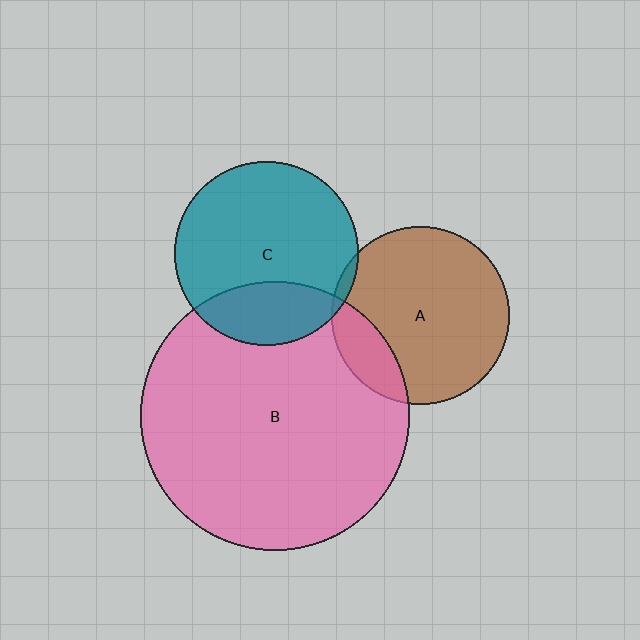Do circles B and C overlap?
Yes.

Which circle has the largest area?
Circle B (pink).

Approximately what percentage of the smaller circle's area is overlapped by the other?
Approximately 25%.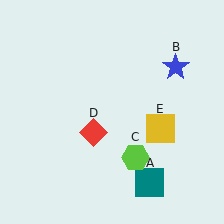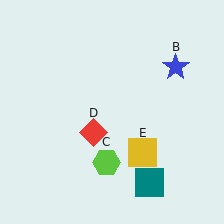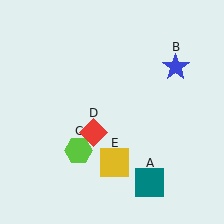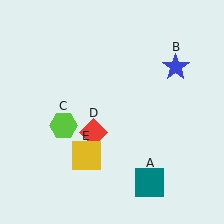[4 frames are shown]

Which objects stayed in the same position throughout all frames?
Teal square (object A) and blue star (object B) and red diamond (object D) remained stationary.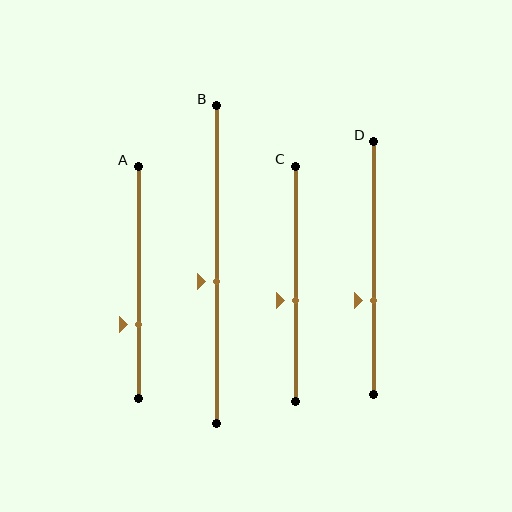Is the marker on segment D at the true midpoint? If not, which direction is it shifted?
No, the marker on segment D is shifted downward by about 13% of the segment length.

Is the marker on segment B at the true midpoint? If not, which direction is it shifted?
No, the marker on segment B is shifted downward by about 5% of the segment length.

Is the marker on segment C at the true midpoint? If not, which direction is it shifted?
No, the marker on segment C is shifted downward by about 7% of the segment length.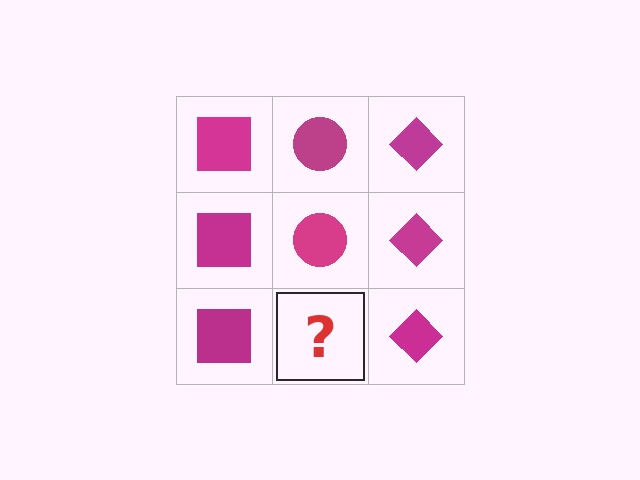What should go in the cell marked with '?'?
The missing cell should contain a magenta circle.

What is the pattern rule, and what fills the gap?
The rule is that each column has a consistent shape. The gap should be filled with a magenta circle.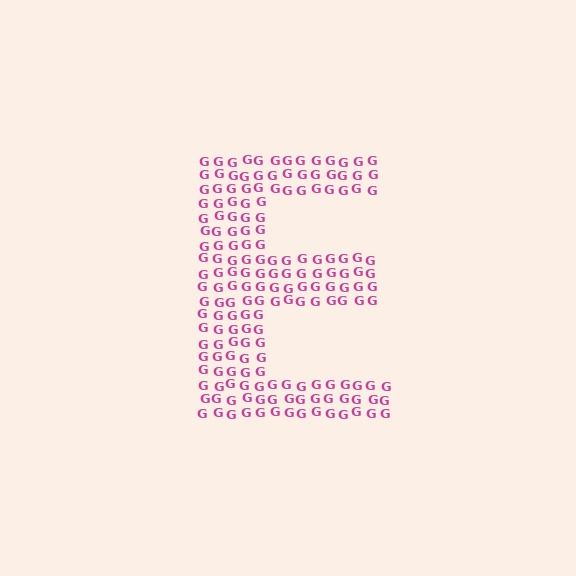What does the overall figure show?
The overall figure shows the letter E.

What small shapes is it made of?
It is made of small letter G's.